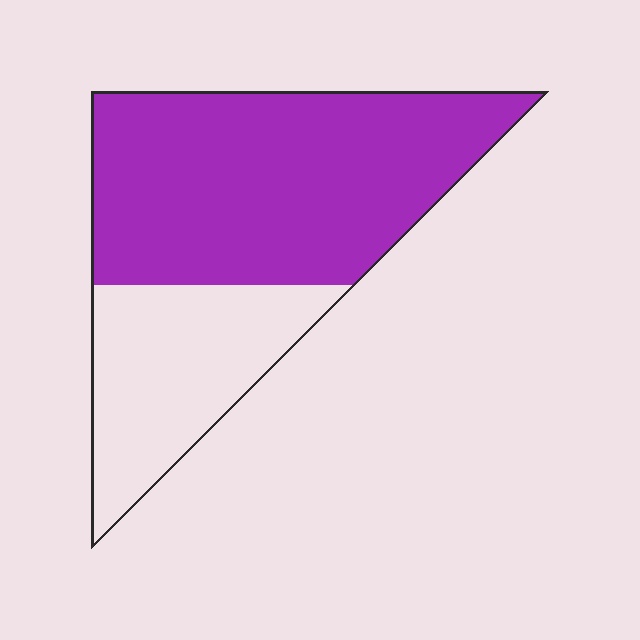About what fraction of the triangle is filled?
About two thirds (2/3).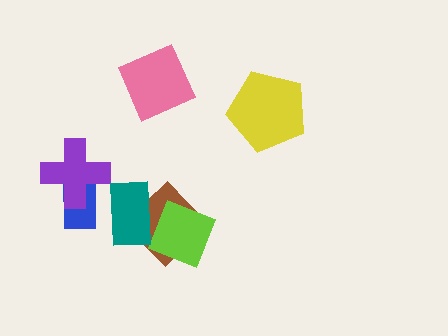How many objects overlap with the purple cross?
1 object overlaps with the purple cross.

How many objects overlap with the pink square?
0 objects overlap with the pink square.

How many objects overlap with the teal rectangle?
2 objects overlap with the teal rectangle.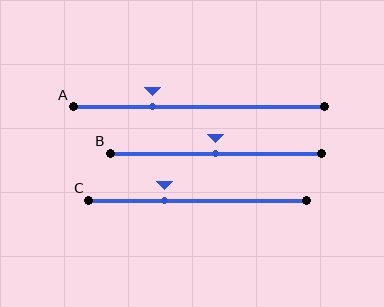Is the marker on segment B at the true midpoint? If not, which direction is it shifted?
Yes, the marker on segment B is at the true midpoint.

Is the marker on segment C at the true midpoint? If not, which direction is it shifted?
No, the marker on segment C is shifted to the left by about 15% of the segment length.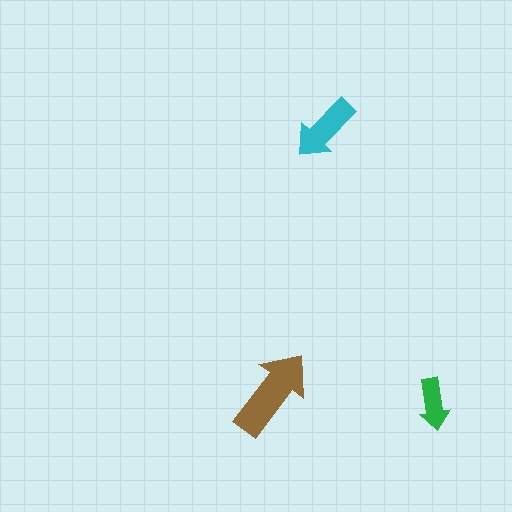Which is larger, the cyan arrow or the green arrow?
The cyan one.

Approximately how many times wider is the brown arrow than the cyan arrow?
About 1.5 times wider.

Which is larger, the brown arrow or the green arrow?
The brown one.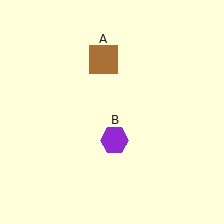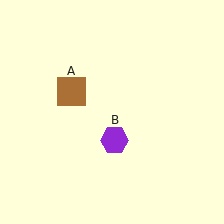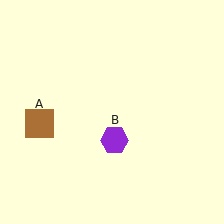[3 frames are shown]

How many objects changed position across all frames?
1 object changed position: brown square (object A).